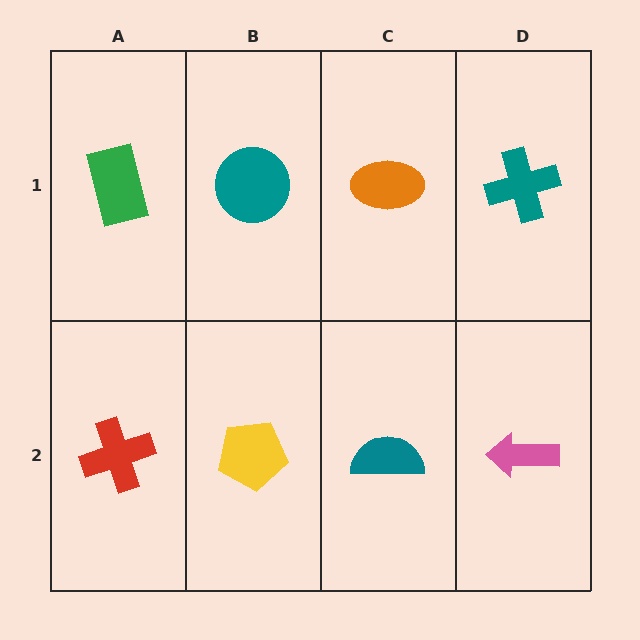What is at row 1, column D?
A teal cross.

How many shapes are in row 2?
4 shapes.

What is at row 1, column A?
A green rectangle.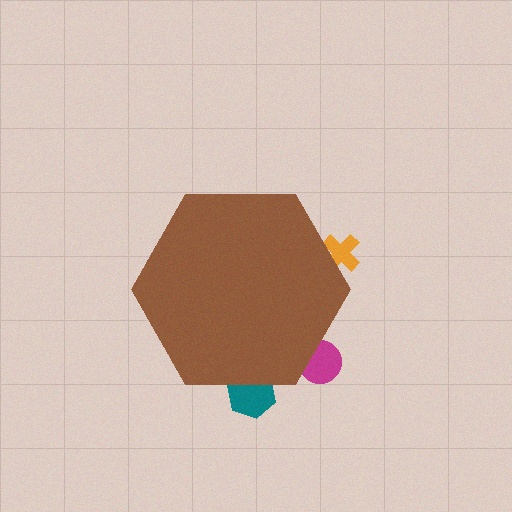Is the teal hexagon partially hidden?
Yes, the teal hexagon is partially hidden behind the brown hexagon.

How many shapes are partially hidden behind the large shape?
3 shapes are partially hidden.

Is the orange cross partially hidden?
Yes, the orange cross is partially hidden behind the brown hexagon.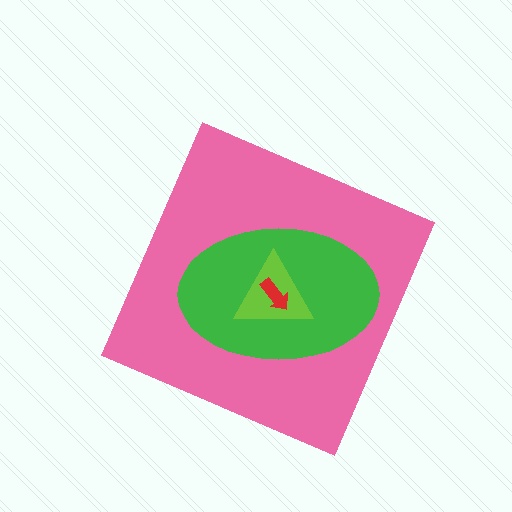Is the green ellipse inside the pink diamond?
Yes.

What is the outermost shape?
The pink diamond.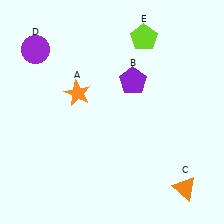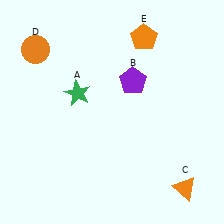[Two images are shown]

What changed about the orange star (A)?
In Image 1, A is orange. In Image 2, it changed to green.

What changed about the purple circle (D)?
In Image 1, D is purple. In Image 2, it changed to orange.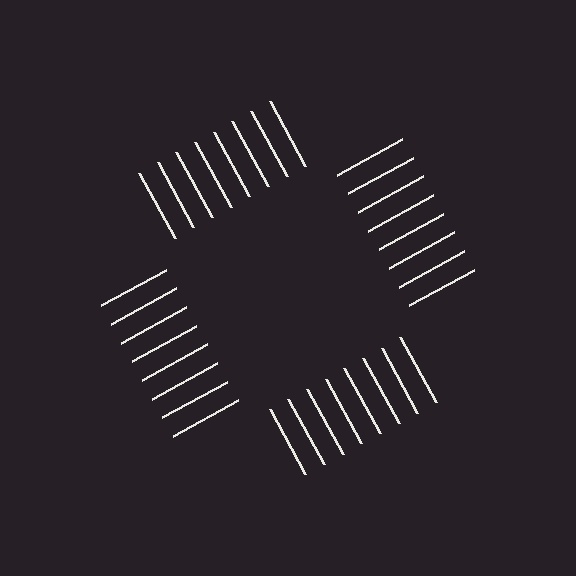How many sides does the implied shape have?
4 sides — the line-ends trace a square.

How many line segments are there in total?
32 — 8 along each of the 4 edges.